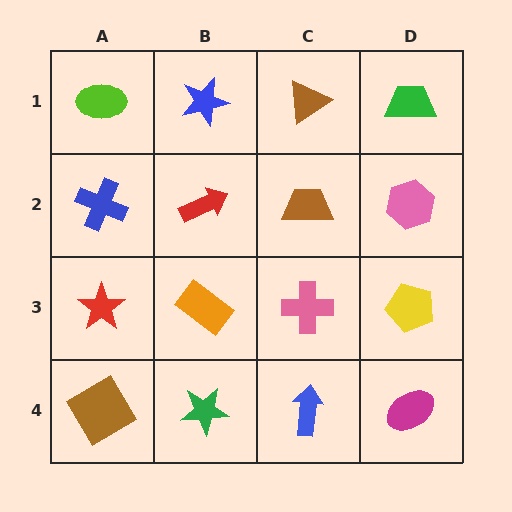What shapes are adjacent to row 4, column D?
A yellow pentagon (row 3, column D), a blue arrow (row 4, column C).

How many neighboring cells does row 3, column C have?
4.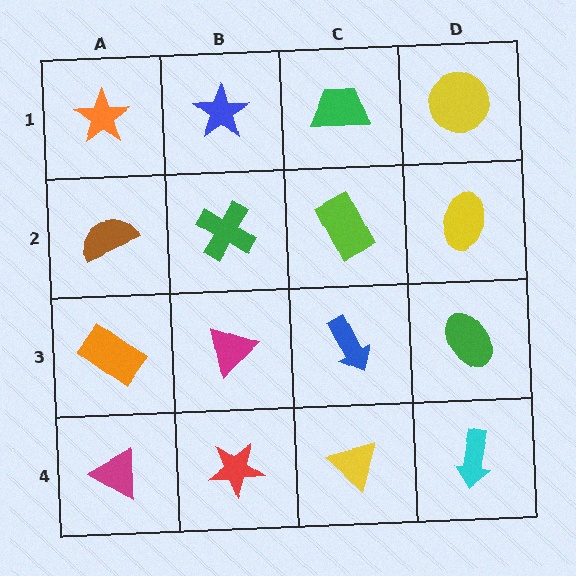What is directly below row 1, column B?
A green cross.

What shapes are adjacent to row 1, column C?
A lime rectangle (row 2, column C), a blue star (row 1, column B), a yellow circle (row 1, column D).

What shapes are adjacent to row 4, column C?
A blue arrow (row 3, column C), a red star (row 4, column B), a cyan arrow (row 4, column D).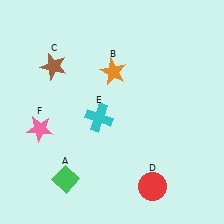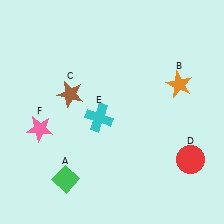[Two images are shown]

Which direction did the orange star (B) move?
The orange star (B) moved right.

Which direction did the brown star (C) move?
The brown star (C) moved down.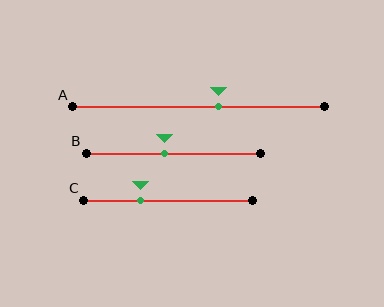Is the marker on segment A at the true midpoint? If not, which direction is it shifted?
No, the marker on segment A is shifted to the right by about 8% of the segment length.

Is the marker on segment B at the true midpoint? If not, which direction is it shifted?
No, the marker on segment B is shifted to the left by about 5% of the segment length.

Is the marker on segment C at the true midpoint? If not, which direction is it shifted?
No, the marker on segment C is shifted to the left by about 16% of the segment length.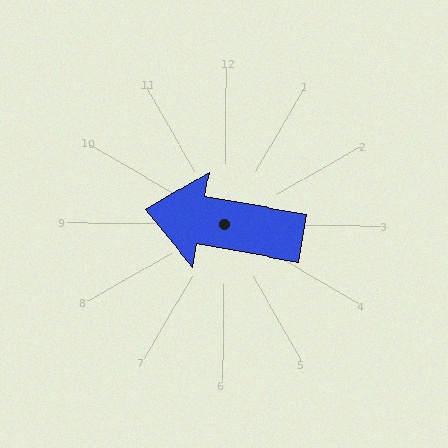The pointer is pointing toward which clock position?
Roughly 9 o'clock.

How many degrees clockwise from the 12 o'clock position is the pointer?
Approximately 280 degrees.